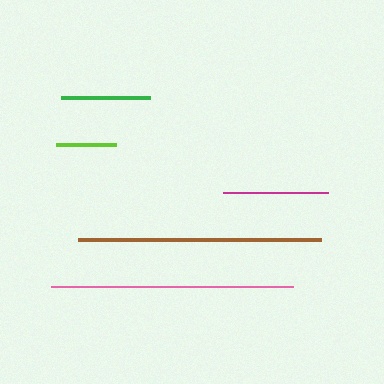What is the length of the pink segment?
The pink segment is approximately 242 pixels long.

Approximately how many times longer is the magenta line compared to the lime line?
The magenta line is approximately 1.8 times the length of the lime line.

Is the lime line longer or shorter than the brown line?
The brown line is longer than the lime line.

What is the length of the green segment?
The green segment is approximately 89 pixels long.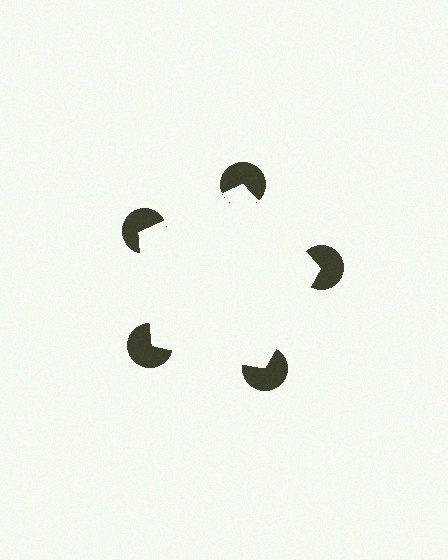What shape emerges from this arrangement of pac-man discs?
An illusory pentagon — its edges are inferred from the aligned wedge cuts in the pac-man discs, not physically drawn.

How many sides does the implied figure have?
5 sides.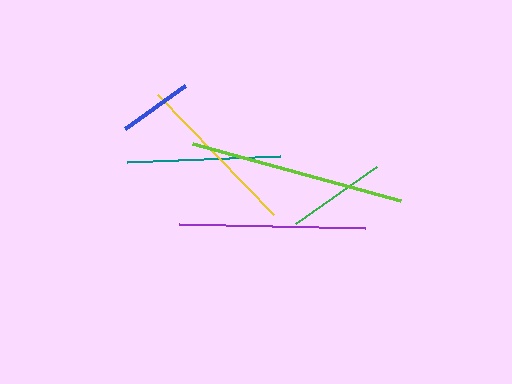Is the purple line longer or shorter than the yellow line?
The purple line is longer than the yellow line.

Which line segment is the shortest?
The blue line is the shortest at approximately 74 pixels.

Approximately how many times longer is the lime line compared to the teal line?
The lime line is approximately 1.4 times the length of the teal line.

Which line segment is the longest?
The lime line is the longest at approximately 215 pixels.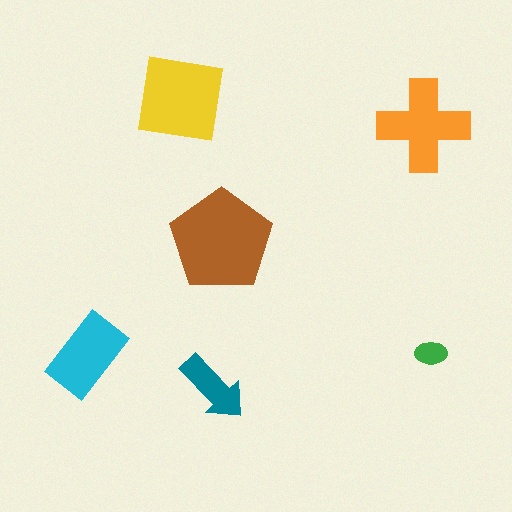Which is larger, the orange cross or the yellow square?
The yellow square.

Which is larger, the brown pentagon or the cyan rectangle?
The brown pentagon.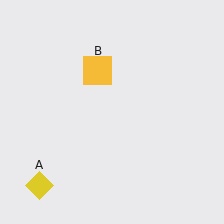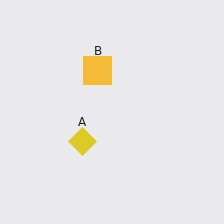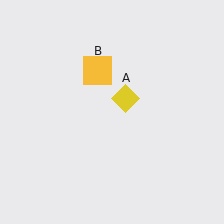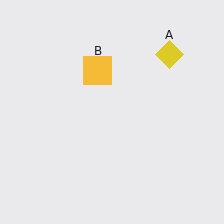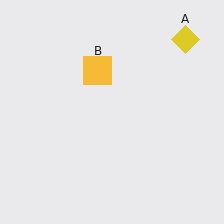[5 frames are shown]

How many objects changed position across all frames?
1 object changed position: yellow diamond (object A).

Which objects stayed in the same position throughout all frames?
Yellow square (object B) remained stationary.